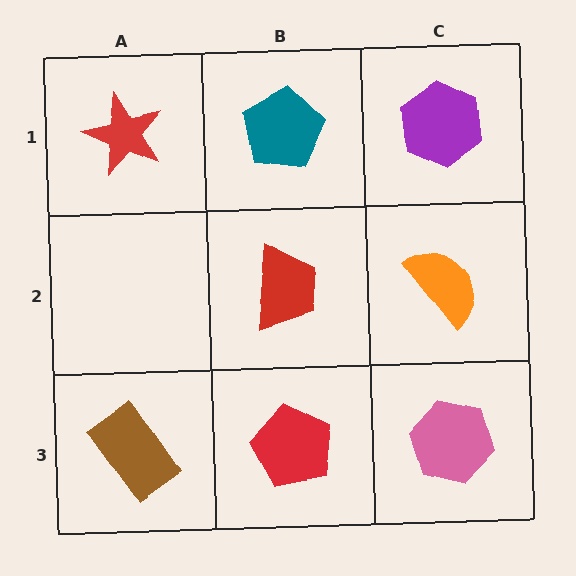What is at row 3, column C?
A pink hexagon.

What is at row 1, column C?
A purple hexagon.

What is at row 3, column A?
A brown rectangle.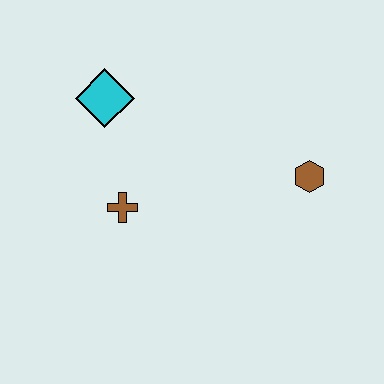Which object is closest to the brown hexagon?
The brown cross is closest to the brown hexagon.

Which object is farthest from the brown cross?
The brown hexagon is farthest from the brown cross.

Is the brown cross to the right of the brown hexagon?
No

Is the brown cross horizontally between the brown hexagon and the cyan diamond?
Yes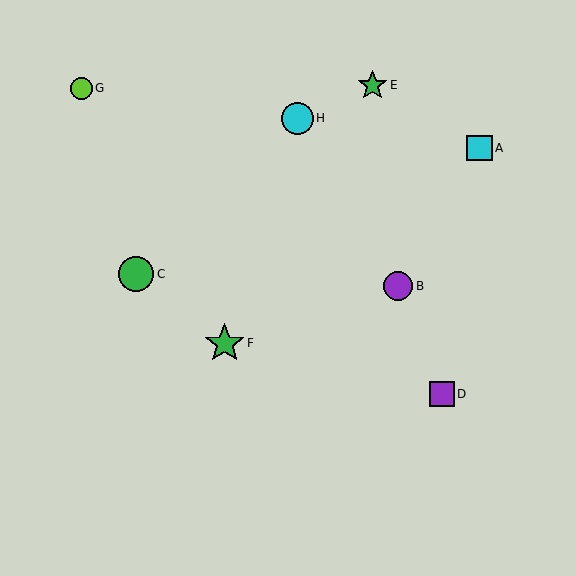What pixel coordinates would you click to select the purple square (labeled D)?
Click at (442, 394) to select the purple square D.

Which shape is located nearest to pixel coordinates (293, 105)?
The cyan circle (labeled H) at (298, 118) is nearest to that location.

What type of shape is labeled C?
Shape C is a green circle.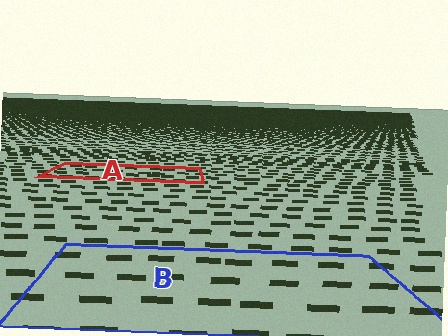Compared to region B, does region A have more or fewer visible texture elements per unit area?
Region A has more texture elements per unit area — they are packed more densely because it is farther away.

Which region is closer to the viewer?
Region B is closer. The texture elements there are larger and more spread out.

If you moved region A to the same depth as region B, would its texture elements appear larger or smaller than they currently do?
They would appear larger. At a closer depth, the same texture elements are projected at a bigger on-screen size.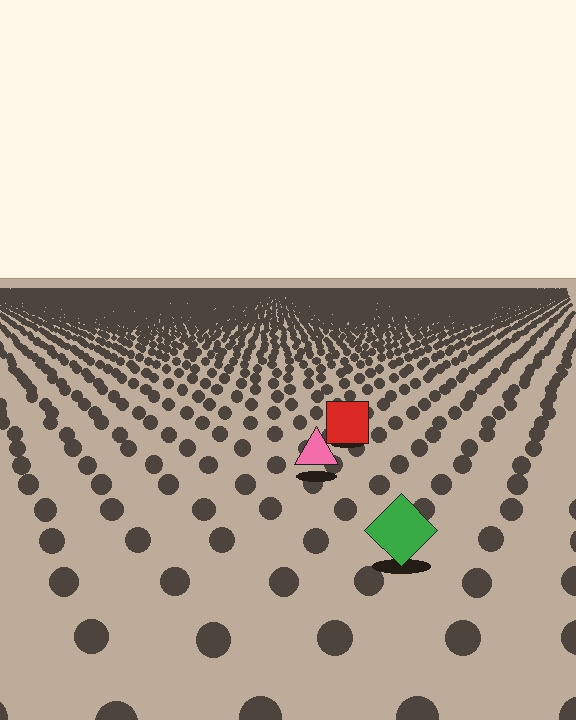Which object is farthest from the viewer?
The red square is farthest from the viewer. It appears smaller and the ground texture around it is denser.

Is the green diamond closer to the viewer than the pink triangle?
Yes. The green diamond is closer — you can tell from the texture gradient: the ground texture is coarser near it.